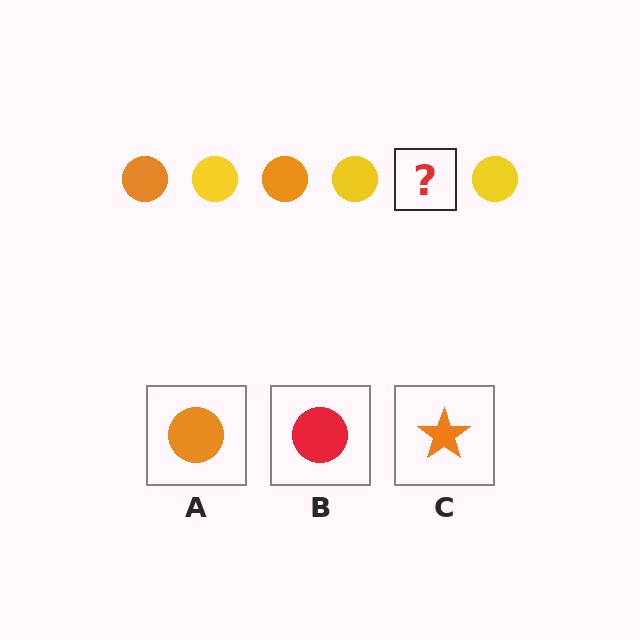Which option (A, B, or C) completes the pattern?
A.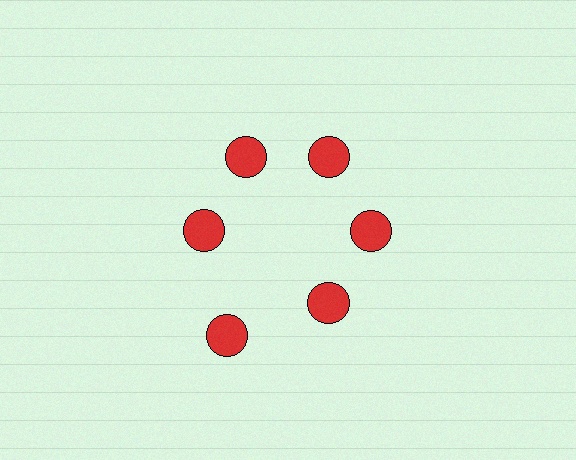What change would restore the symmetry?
The symmetry would be restored by moving it inward, back onto the ring so that all 6 circles sit at equal angles and equal distance from the center.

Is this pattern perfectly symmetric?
No. The 6 red circles are arranged in a ring, but one element near the 7 o'clock position is pushed outward from the center, breaking the 6-fold rotational symmetry.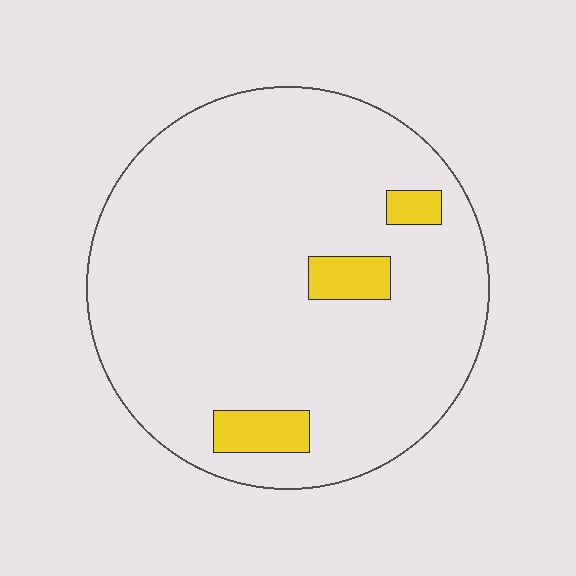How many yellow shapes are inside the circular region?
3.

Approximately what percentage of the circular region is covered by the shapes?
Approximately 10%.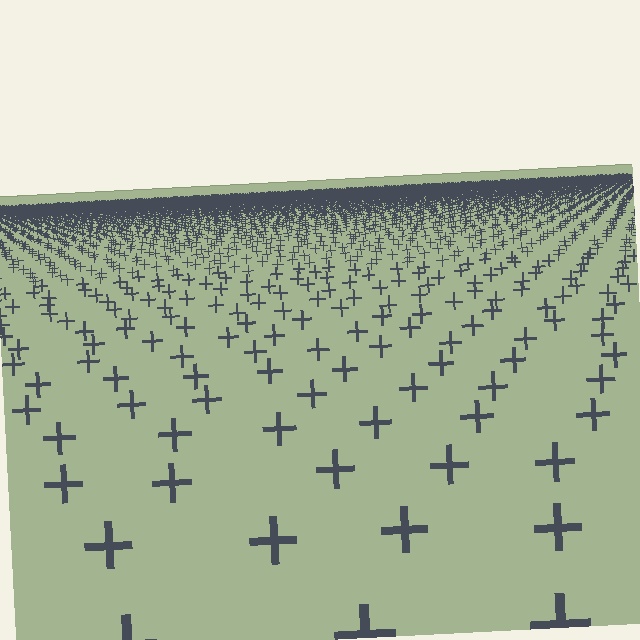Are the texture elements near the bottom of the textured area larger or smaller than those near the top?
Larger. Near the bottom, elements are closer to the viewer and appear at a bigger on-screen size.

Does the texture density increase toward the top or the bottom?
Density increases toward the top.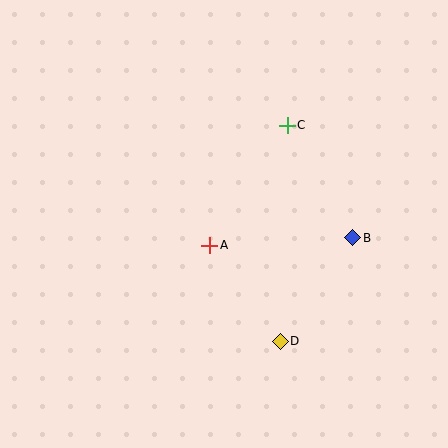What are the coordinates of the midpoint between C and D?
The midpoint between C and D is at (284, 233).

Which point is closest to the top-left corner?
Point C is closest to the top-left corner.